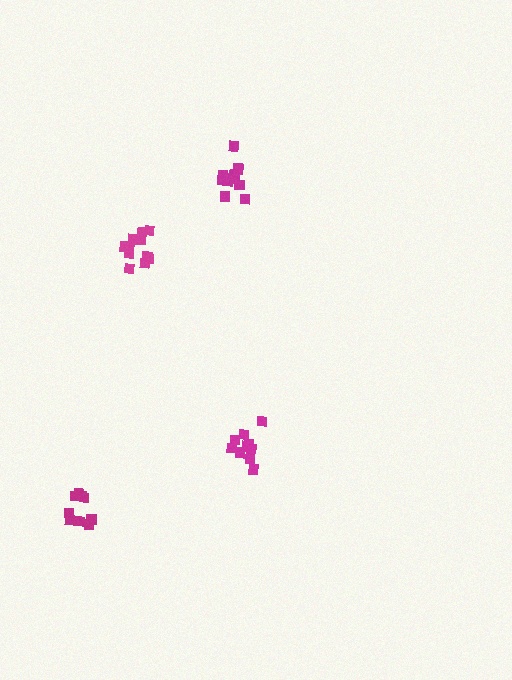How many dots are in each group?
Group 1: 9 dots, Group 2: 11 dots, Group 3: 10 dots, Group 4: 12 dots (42 total).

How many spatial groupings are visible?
There are 4 spatial groupings.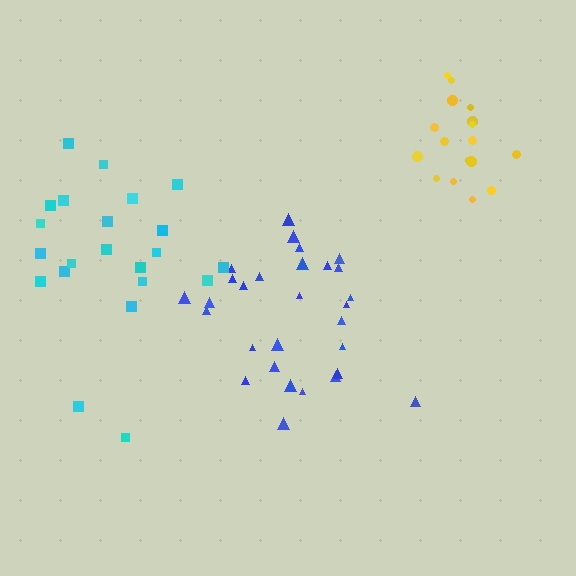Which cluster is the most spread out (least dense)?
Cyan.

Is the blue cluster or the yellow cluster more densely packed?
Yellow.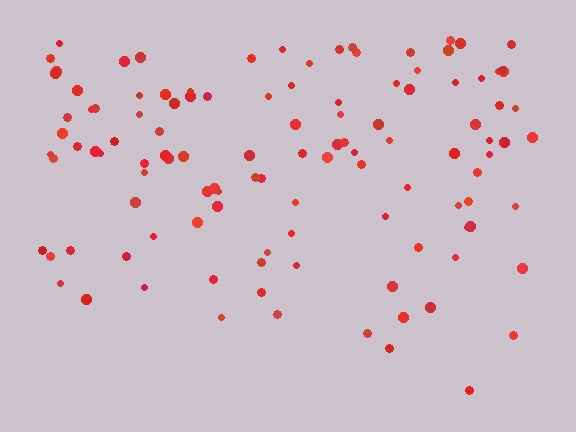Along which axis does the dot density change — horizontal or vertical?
Vertical.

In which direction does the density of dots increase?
From bottom to top, with the top side densest.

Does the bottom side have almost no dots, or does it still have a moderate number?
Still a moderate number, just noticeably fewer than the top.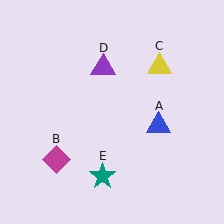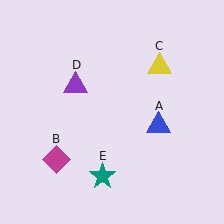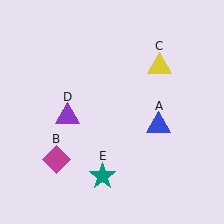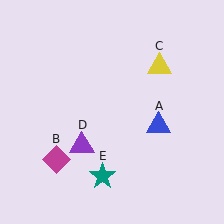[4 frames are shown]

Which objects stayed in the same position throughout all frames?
Blue triangle (object A) and magenta diamond (object B) and yellow triangle (object C) and teal star (object E) remained stationary.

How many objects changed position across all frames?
1 object changed position: purple triangle (object D).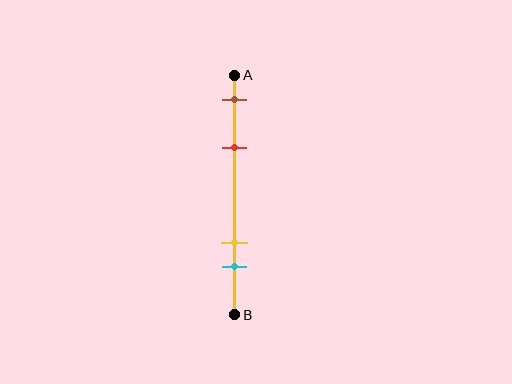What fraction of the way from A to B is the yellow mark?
The yellow mark is approximately 70% (0.7) of the way from A to B.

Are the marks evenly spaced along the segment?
No, the marks are not evenly spaced.